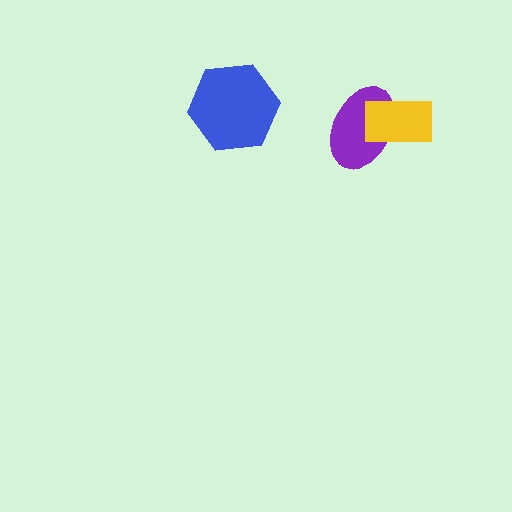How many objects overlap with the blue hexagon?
0 objects overlap with the blue hexagon.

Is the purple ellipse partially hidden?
Yes, it is partially covered by another shape.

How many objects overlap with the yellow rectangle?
1 object overlaps with the yellow rectangle.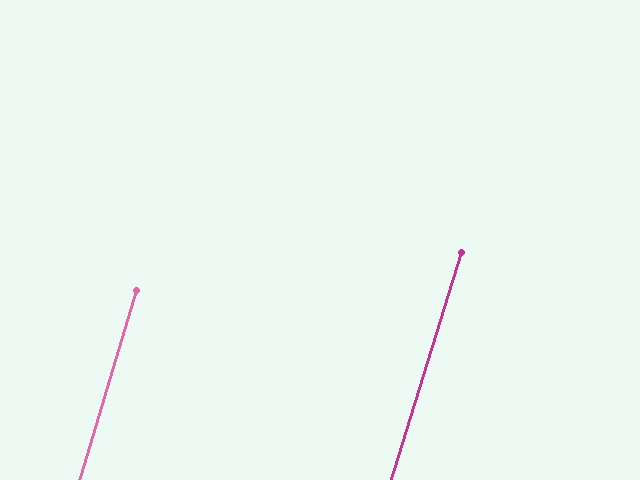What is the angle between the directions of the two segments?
Approximately 1 degree.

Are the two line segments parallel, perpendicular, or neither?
Parallel — their directions differ by only 0.6°.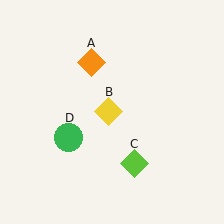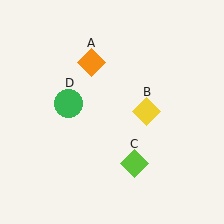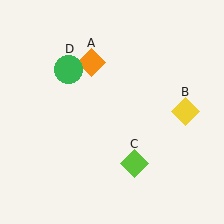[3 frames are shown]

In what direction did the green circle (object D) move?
The green circle (object D) moved up.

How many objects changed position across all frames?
2 objects changed position: yellow diamond (object B), green circle (object D).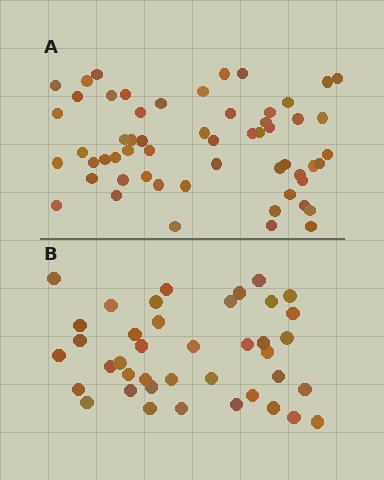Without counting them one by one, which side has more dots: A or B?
Region A (the top region) has more dots.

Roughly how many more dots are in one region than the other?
Region A has approximately 15 more dots than region B.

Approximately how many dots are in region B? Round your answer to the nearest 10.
About 40 dots.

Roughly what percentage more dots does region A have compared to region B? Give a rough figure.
About 40% more.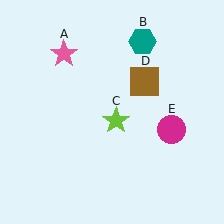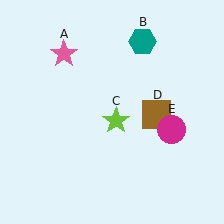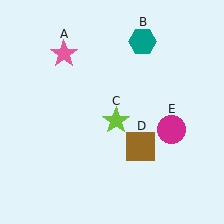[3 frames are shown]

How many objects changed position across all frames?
1 object changed position: brown square (object D).